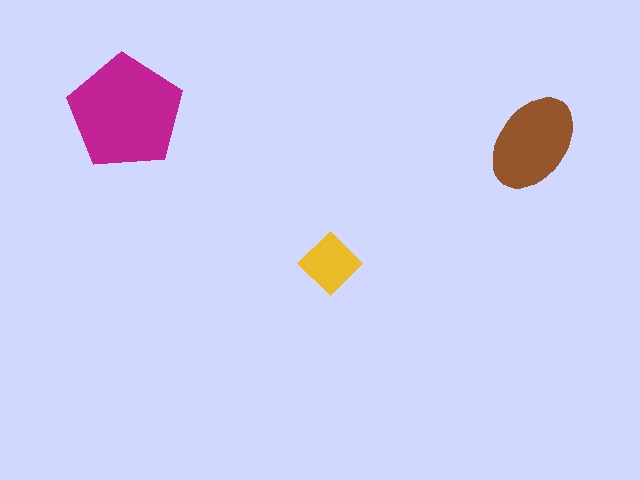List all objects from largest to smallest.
The magenta pentagon, the brown ellipse, the yellow diamond.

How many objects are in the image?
There are 3 objects in the image.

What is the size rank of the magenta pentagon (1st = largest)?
1st.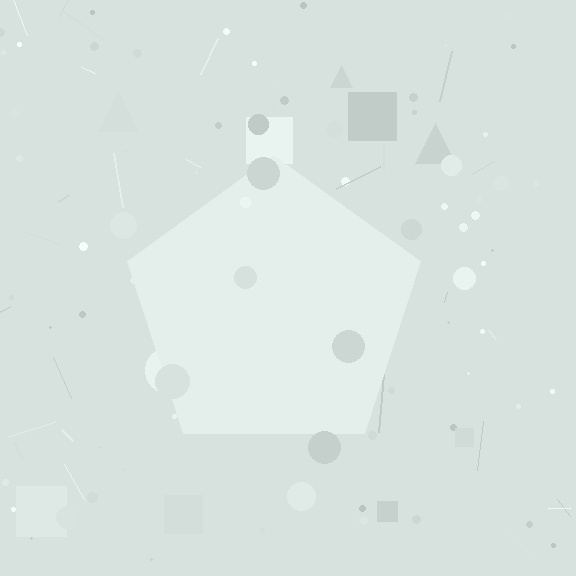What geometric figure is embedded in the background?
A pentagon is embedded in the background.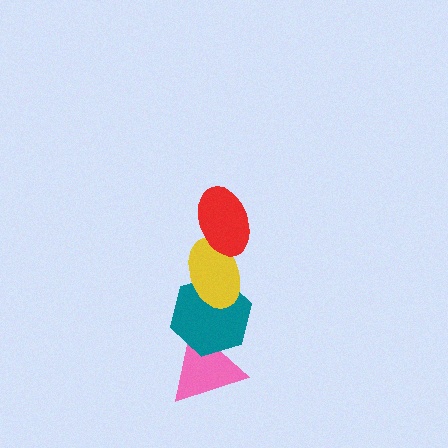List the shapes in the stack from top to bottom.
From top to bottom: the red ellipse, the yellow ellipse, the teal hexagon, the pink triangle.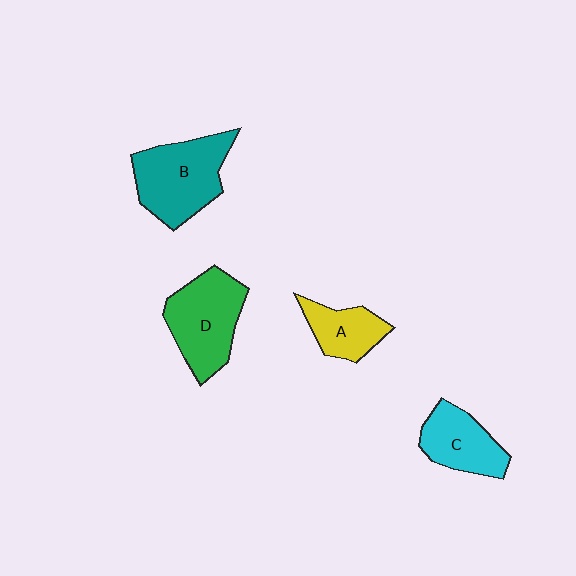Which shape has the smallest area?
Shape A (yellow).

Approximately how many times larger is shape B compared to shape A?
Approximately 1.8 times.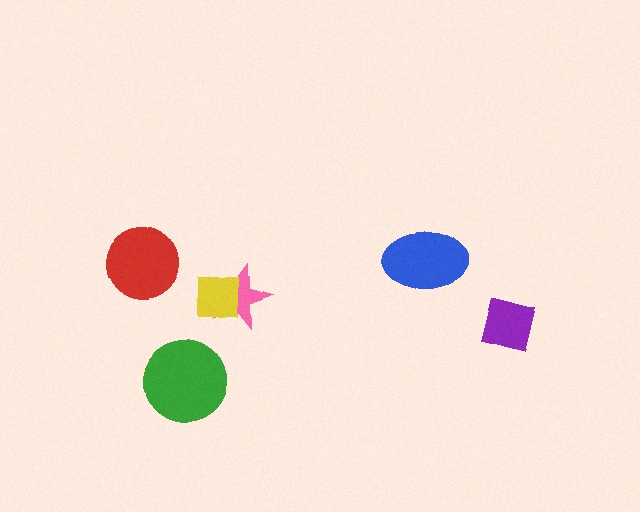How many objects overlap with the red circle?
0 objects overlap with the red circle.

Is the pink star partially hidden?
Yes, it is partially covered by another shape.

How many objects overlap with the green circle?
0 objects overlap with the green circle.